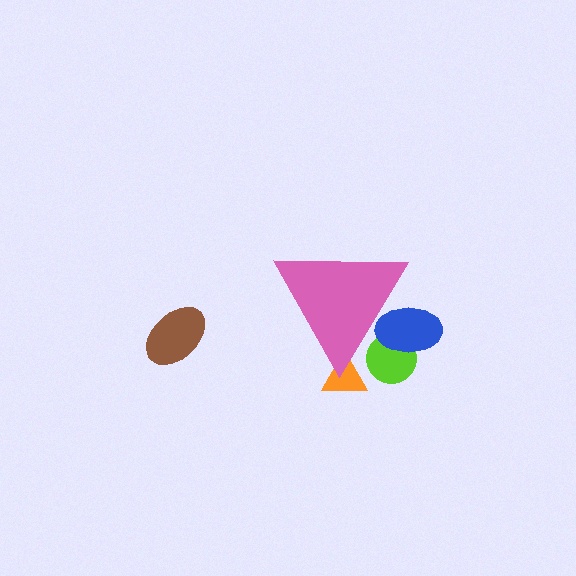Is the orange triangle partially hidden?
Yes, the orange triangle is partially hidden behind the pink triangle.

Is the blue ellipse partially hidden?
Yes, the blue ellipse is partially hidden behind the pink triangle.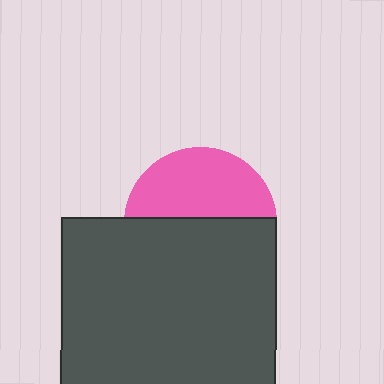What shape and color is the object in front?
The object in front is a dark gray square.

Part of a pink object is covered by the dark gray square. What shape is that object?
It is a circle.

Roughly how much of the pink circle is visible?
A small part of it is visible (roughly 45%).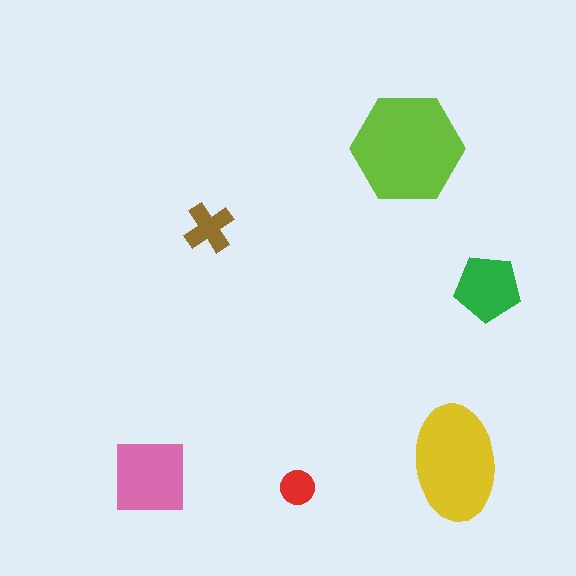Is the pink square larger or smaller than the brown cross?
Larger.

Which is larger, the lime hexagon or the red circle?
The lime hexagon.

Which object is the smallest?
The red circle.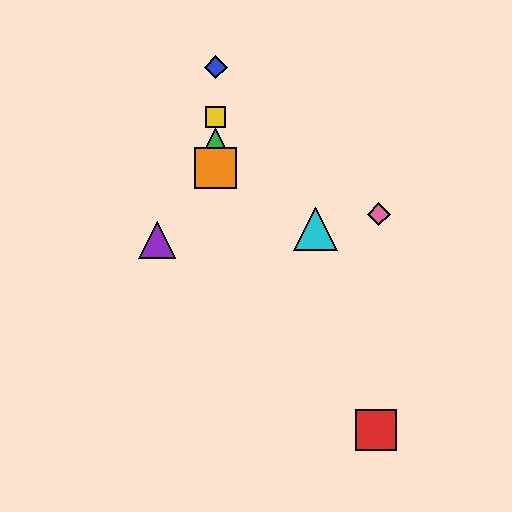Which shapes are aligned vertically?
The blue diamond, the green triangle, the yellow square, the orange square are aligned vertically.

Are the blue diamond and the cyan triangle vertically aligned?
No, the blue diamond is at x≈216 and the cyan triangle is at x≈316.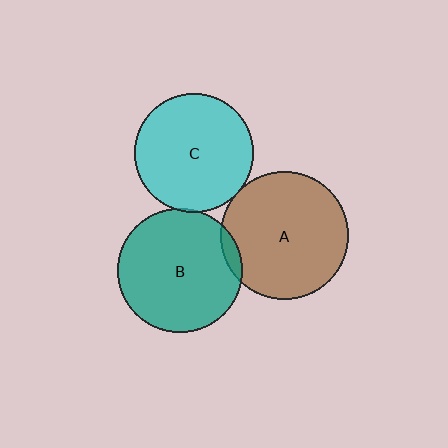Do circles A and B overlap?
Yes.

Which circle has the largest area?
Circle A (brown).